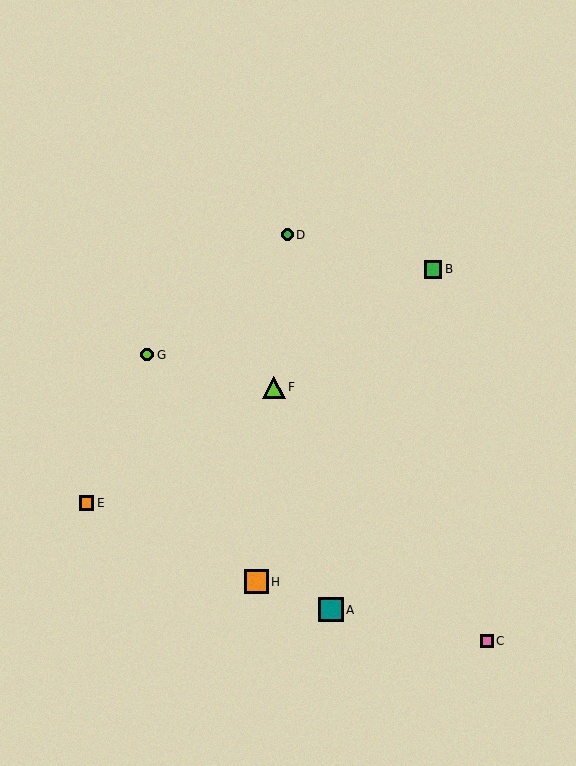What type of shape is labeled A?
Shape A is a teal square.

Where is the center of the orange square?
The center of the orange square is at (256, 582).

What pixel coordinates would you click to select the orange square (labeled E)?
Click at (87, 503) to select the orange square E.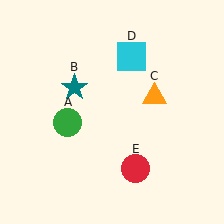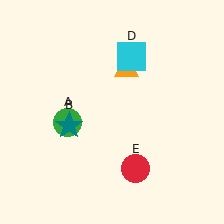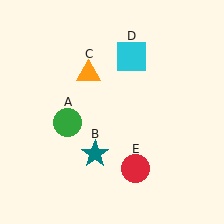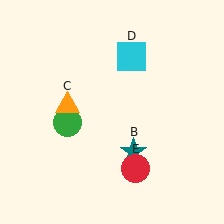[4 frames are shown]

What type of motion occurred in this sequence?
The teal star (object B), orange triangle (object C) rotated counterclockwise around the center of the scene.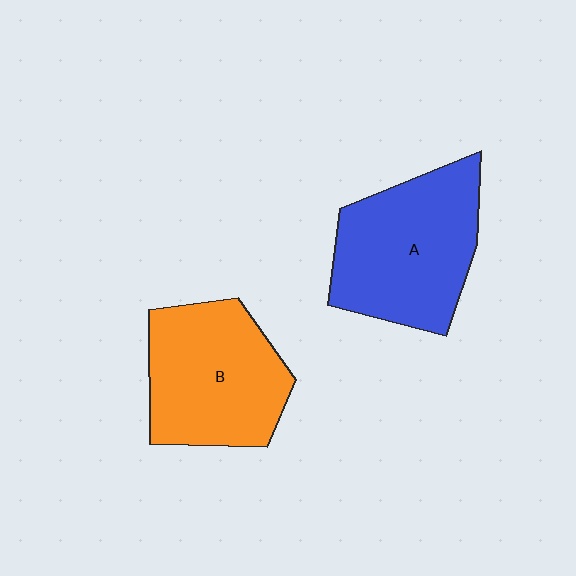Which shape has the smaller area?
Shape B (orange).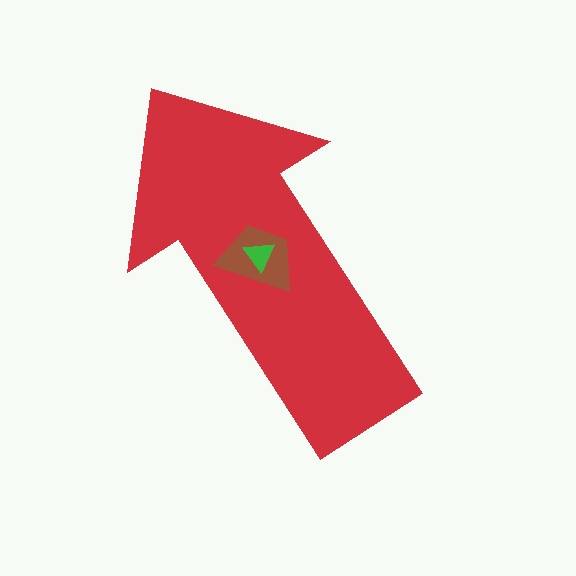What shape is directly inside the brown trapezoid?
The green triangle.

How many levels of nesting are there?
3.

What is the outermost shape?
The red arrow.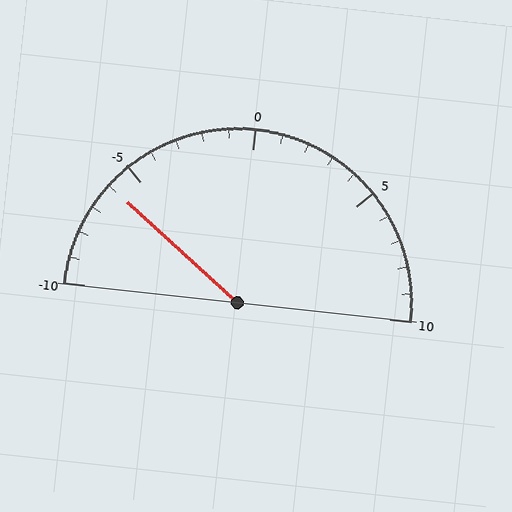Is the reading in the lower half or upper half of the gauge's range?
The reading is in the lower half of the range (-10 to 10).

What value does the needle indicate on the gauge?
The needle indicates approximately -6.